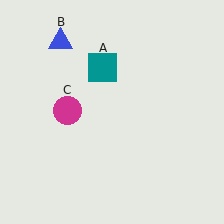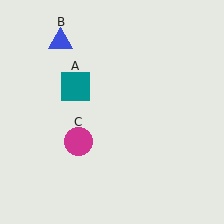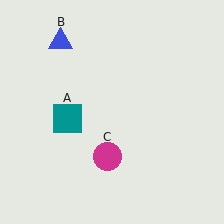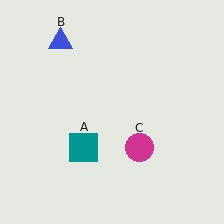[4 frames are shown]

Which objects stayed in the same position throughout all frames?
Blue triangle (object B) remained stationary.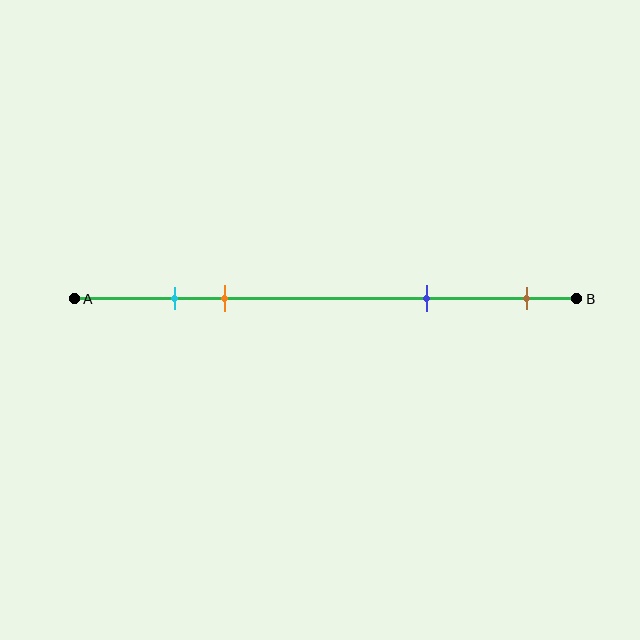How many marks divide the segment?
There are 4 marks dividing the segment.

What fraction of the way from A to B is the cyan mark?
The cyan mark is approximately 20% (0.2) of the way from A to B.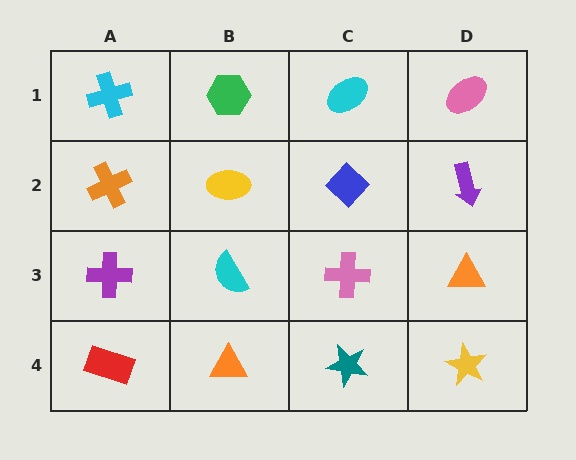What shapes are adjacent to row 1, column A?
An orange cross (row 2, column A), a green hexagon (row 1, column B).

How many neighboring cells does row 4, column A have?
2.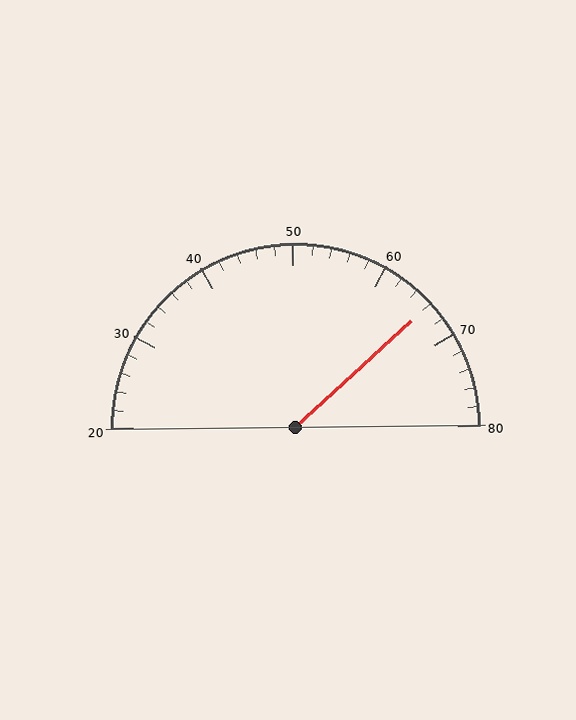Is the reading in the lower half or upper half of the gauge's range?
The reading is in the upper half of the range (20 to 80).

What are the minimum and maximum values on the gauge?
The gauge ranges from 20 to 80.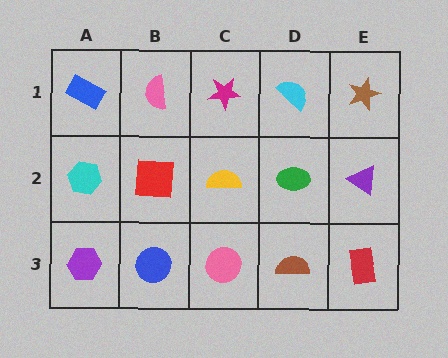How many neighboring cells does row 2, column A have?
3.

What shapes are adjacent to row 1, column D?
A green ellipse (row 2, column D), a magenta star (row 1, column C), a brown star (row 1, column E).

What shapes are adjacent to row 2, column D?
A cyan semicircle (row 1, column D), a brown semicircle (row 3, column D), a yellow semicircle (row 2, column C), a purple triangle (row 2, column E).